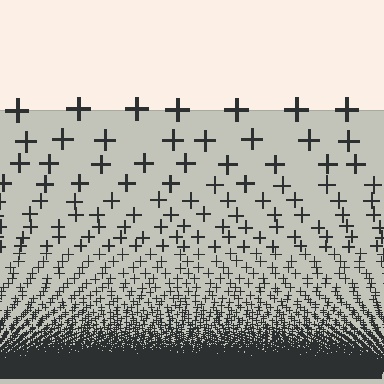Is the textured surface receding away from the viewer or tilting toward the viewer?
The surface appears to tilt toward the viewer. Texture elements get larger and sparser toward the top.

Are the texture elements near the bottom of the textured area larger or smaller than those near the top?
Smaller. The gradient is inverted — elements near the bottom are smaller and denser.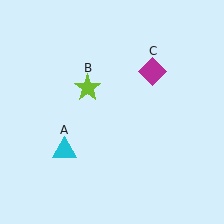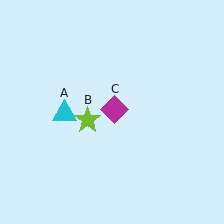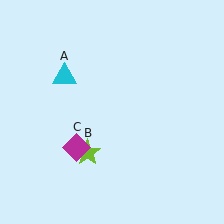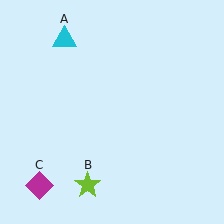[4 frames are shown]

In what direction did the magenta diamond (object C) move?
The magenta diamond (object C) moved down and to the left.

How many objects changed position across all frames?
3 objects changed position: cyan triangle (object A), lime star (object B), magenta diamond (object C).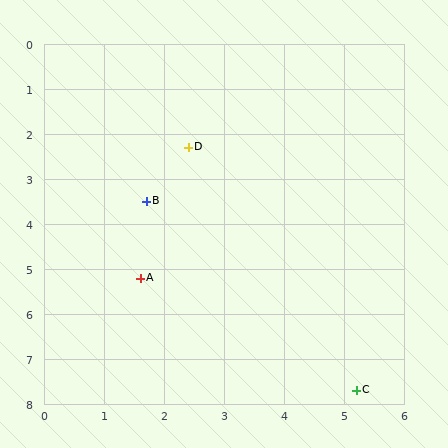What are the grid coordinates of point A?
Point A is at approximately (1.6, 5.2).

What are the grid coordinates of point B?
Point B is at approximately (1.7, 3.5).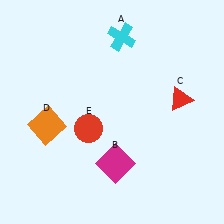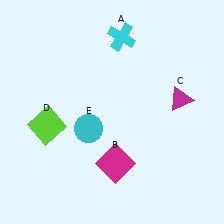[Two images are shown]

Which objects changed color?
C changed from red to magenta. D changed from orange to lime. E changed from red to cyan.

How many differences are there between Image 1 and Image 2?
There are 3 differences between the two images.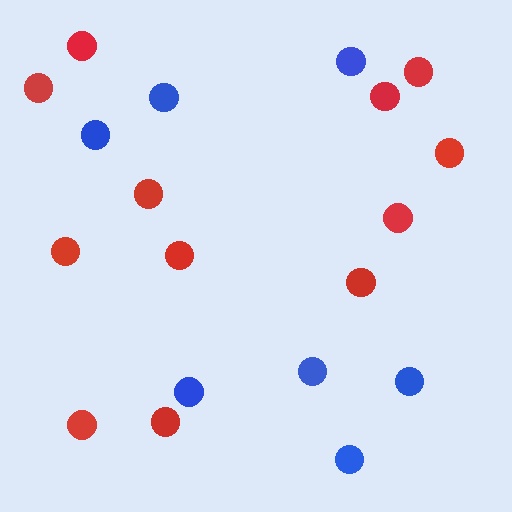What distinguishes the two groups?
There are 2 groups: one group of red circles (12) and one group of blue circles (7).